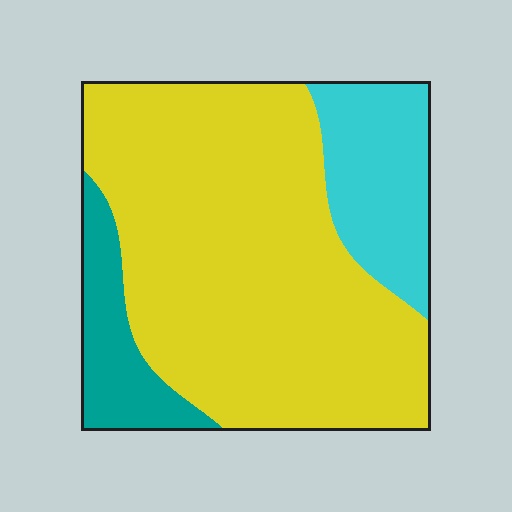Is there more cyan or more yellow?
Yellow.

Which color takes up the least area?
Teal, at roughly 10%.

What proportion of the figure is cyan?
Cyan covers around 15% of the figure.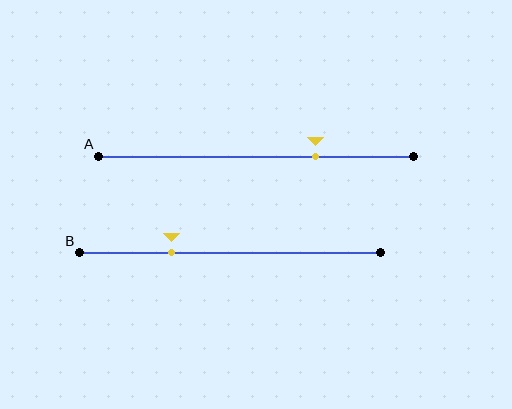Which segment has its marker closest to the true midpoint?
Segment A has its marker closest to the true midpoint.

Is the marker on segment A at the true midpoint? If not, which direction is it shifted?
No, the marker on segment A is shifted to the right by about 19% of the segment length.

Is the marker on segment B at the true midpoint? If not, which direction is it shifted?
No, the marker on segment B is shifted to the left by about 19% of the segment length.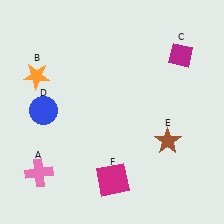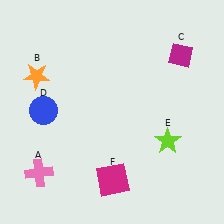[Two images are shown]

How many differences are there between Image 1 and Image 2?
There is 1 difference between the two images.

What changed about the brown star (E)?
In Image 1, E is brown. In Image 2, it changed to lime.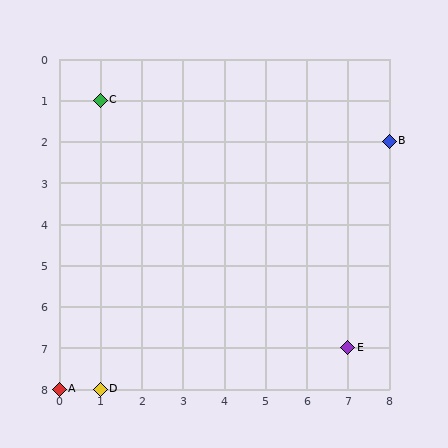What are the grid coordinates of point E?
Point E is at grid coordinates (7, 7).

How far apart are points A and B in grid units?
Points A and B are 8 columns and 6 rows apart (about 10.0 grid units diagonally).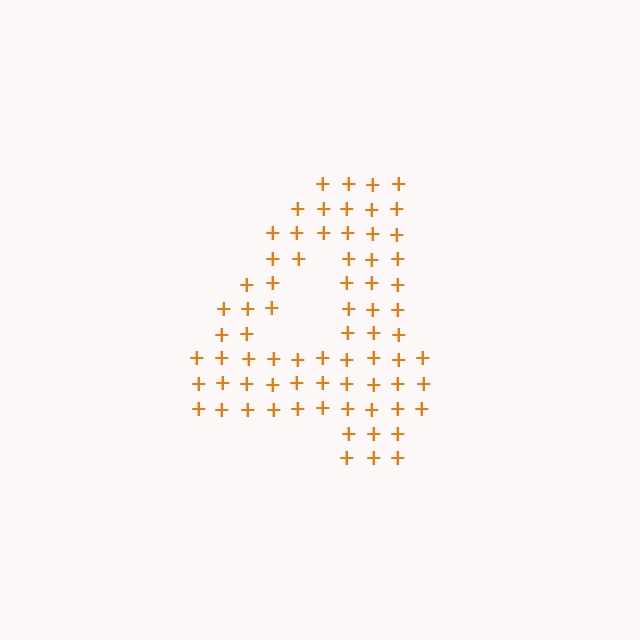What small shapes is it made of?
It is made of small plus signs.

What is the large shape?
The large shape is the digit 4.